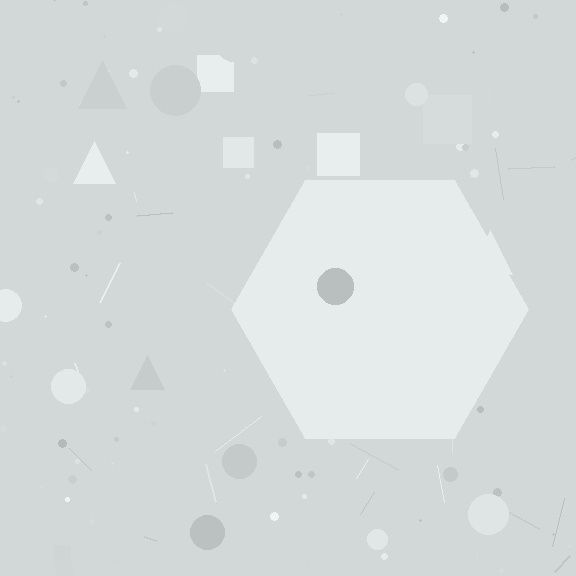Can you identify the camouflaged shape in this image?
The camouflaged shape is a hexagon.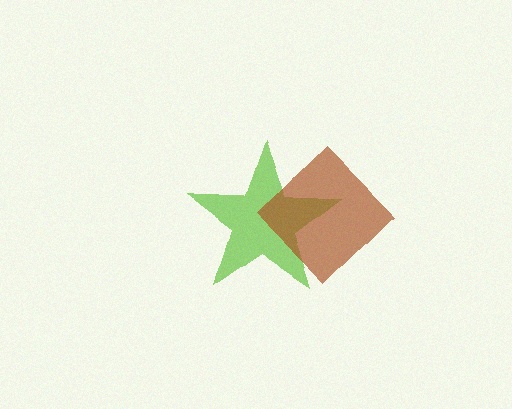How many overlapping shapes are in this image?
There are 2 overlapping shapes in the image.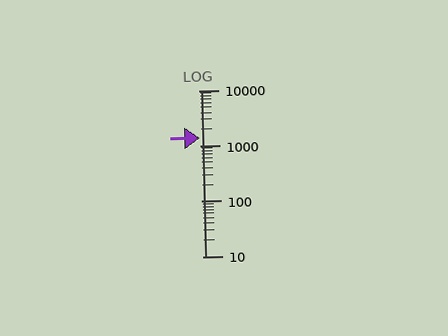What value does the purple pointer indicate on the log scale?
The pointer indicates approximately 1400.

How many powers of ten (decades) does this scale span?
The scale spans 3 decades, from 10 to 10000.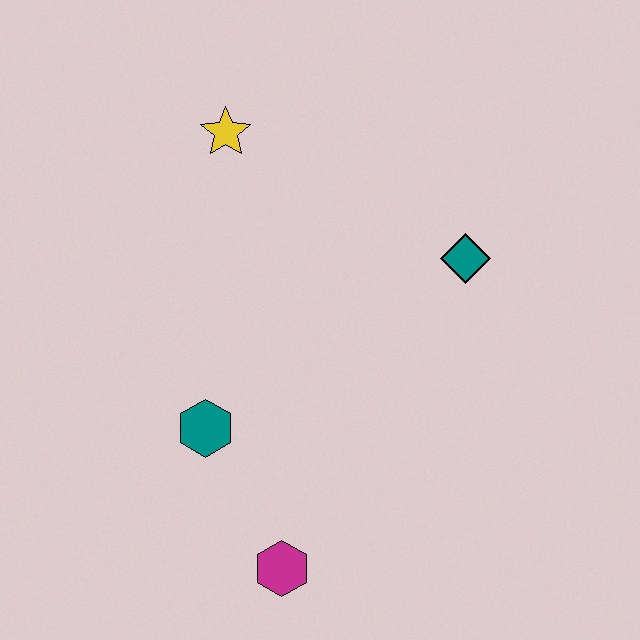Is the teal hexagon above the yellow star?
No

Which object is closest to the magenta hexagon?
The teal hexagon is closest to the magenta hexagon.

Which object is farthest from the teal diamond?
The magenta hexagon is farthest from the teal diamond.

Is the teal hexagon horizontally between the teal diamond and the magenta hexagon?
No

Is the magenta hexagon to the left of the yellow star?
No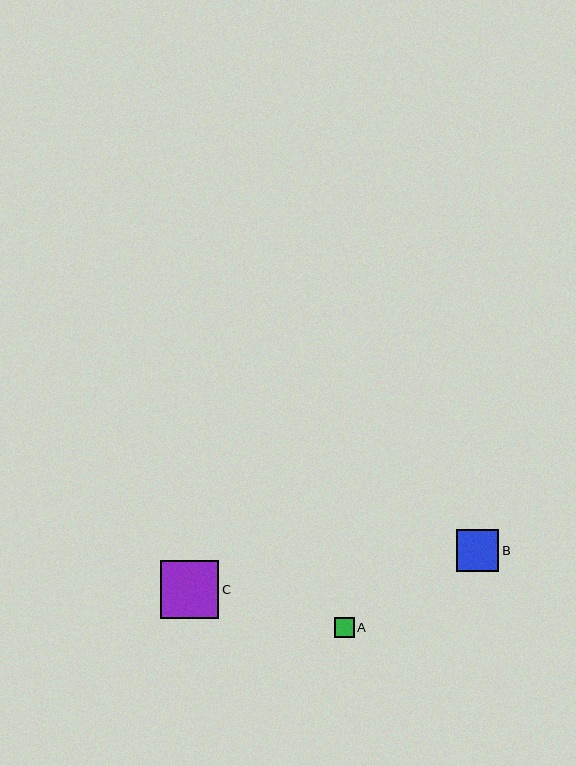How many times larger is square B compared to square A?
Square B is approximately 2.2 times the size of square A.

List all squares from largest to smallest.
From largest to smallest: C, B, A.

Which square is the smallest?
Square A is the smallest with a size of approximately 20 pixels.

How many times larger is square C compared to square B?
Square C is approximately 1.4 times the size of square B.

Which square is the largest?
Square C is the largest with a size of approximately 58 pixels.